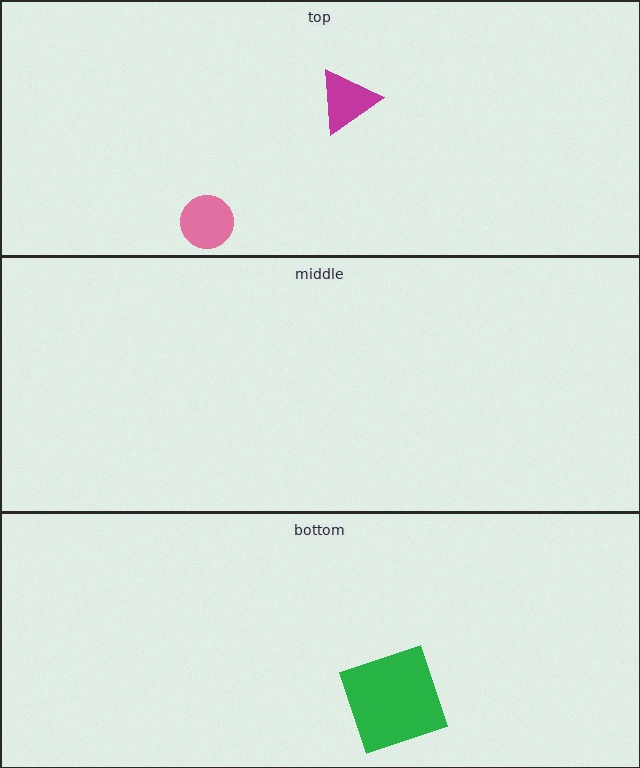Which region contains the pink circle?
The top region.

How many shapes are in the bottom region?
1.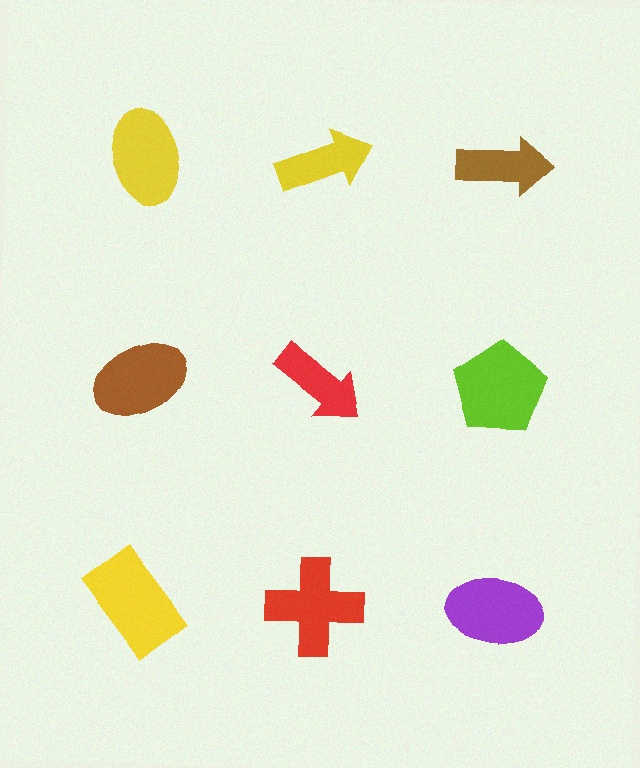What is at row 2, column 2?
A red arrow.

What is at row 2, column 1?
A brown ellipse.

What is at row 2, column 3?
A lime pentagon.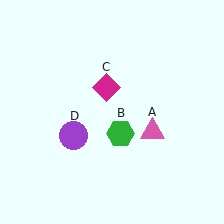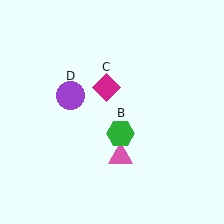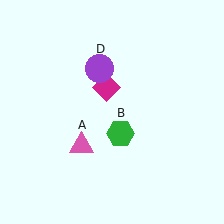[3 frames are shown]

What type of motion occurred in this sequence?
The pink triangle (object A), purple circle (object D) rotated clockwise around the center of the scene.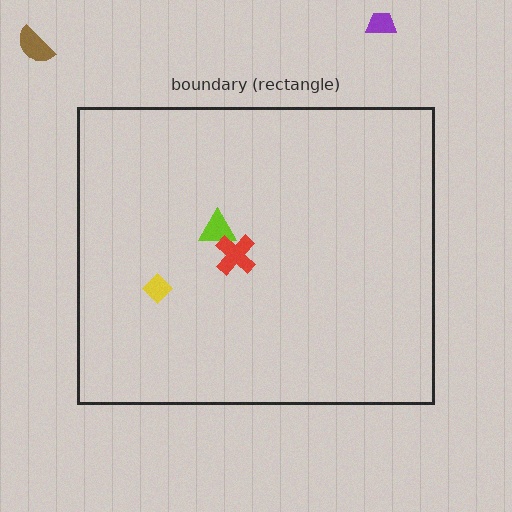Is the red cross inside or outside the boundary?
Inside.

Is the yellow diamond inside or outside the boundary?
Inside.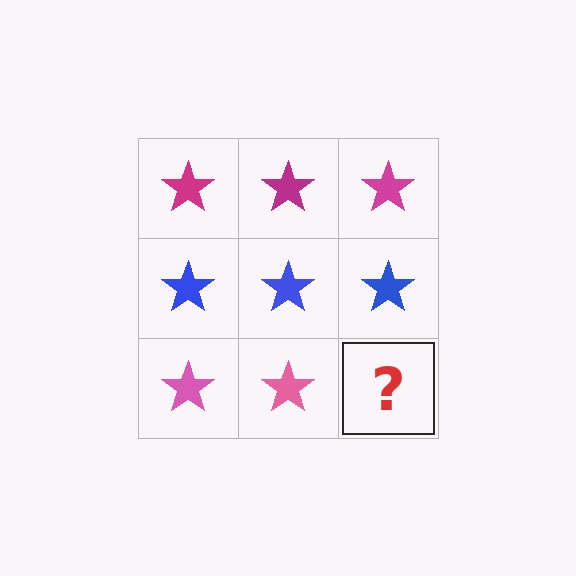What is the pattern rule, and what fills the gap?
The rule is that each row has a consistent color. The gap should be filled with a pink star.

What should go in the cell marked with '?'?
The missing cell should contain a pink star.